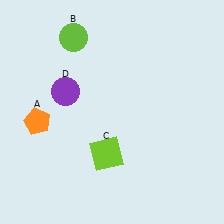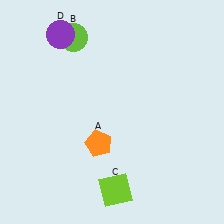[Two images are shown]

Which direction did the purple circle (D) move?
The purple circle (D) moved up.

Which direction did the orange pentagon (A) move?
The orange pentagon (A) moved right.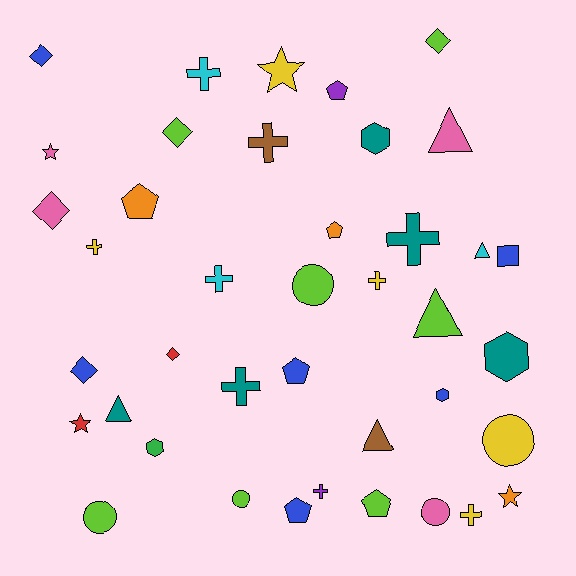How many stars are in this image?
There are 4 stars.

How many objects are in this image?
There are 40 objects.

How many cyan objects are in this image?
There are 3 cyan objects.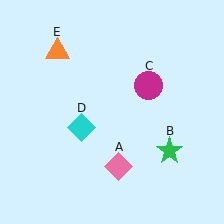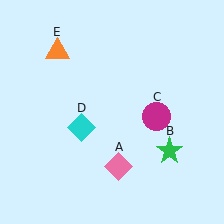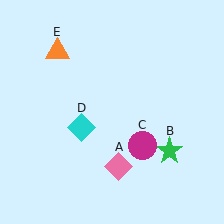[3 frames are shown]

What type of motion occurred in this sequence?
The magenta circle (object C) rotated clockwise around the center of the scene.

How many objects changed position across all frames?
1 object changed position: magenta circle (object C).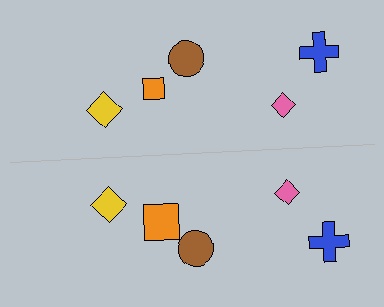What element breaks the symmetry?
The orange square on the bottom side has a different size than its mirror counterpart.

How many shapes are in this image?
There are 10 shapes in this image.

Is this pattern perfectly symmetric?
No, the pattern is not perfectly symmetric. The orange square on the bottom side has a different size than its mirror counterpart.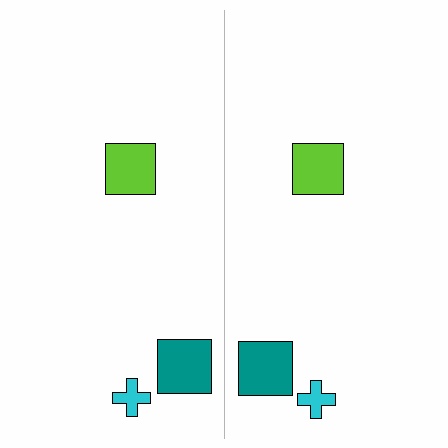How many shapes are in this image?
There are 6 shapes in this image.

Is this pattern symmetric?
Yes, this pattern has bilateral (reflection) symmetry.